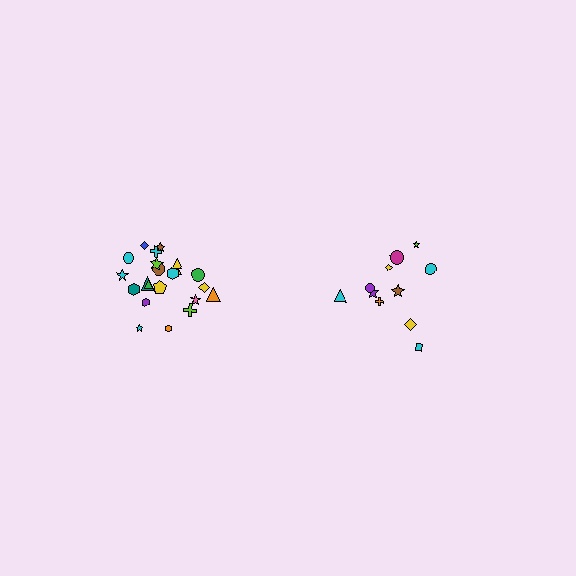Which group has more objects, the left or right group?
The left group.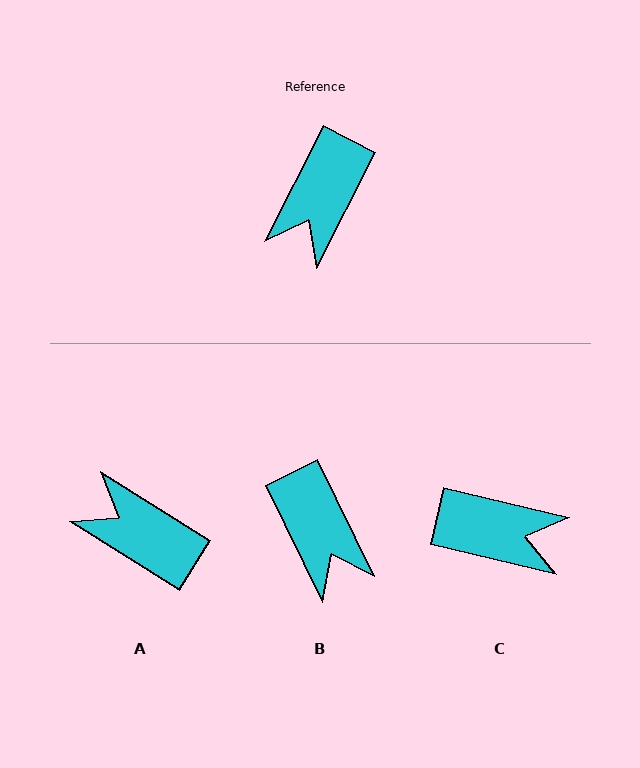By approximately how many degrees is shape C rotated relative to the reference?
Approximately 104 degrees counter-clockwise.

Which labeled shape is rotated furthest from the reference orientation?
C, about 104 degrees away.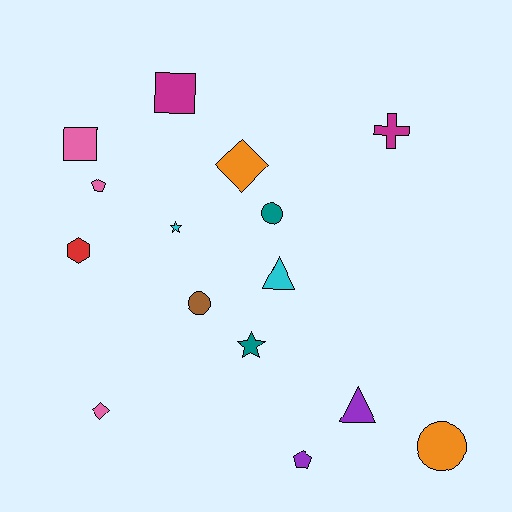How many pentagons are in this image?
There are 2 pentagons.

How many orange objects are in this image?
There are 2 orange objects.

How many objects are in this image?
There are 15 objects.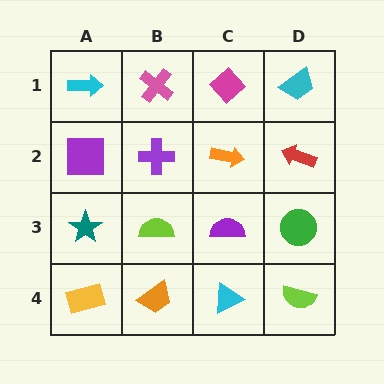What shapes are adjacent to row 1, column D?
A red arrow (row 2, column D), a magenta diamond (row 1, column C).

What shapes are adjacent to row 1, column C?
An orange arrow (row 2, column C), a pink cross (row 1, column B), a cyan trapezoid (row 1, column D).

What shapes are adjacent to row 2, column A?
A cyan arrow (row 1, column A), a teal star (row 3, column A), a purple cross (row 2, column B).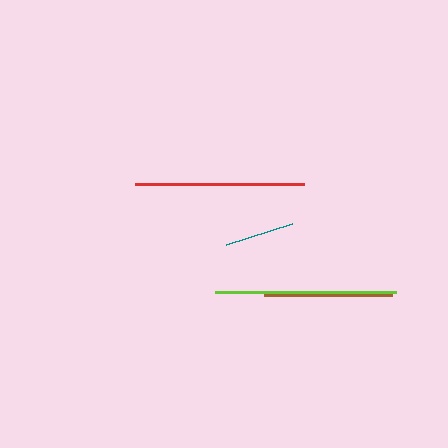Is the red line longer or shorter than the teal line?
The red line is longer than the teal line.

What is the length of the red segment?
The red segment is approximately 169 pixels long.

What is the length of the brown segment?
The brown segment is approximately 128 pixels long.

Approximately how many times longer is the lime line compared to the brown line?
The lime line is approximately 1.4 times the length of the brown line.